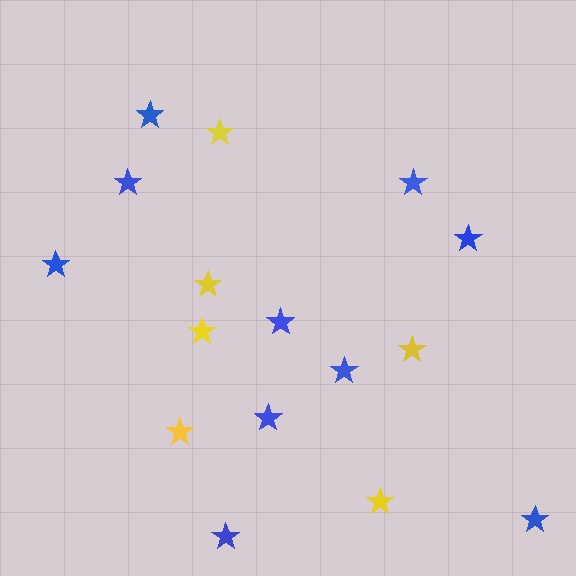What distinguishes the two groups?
There are 2 groups: one group of yellow stars (6) and one group of blue stars (10).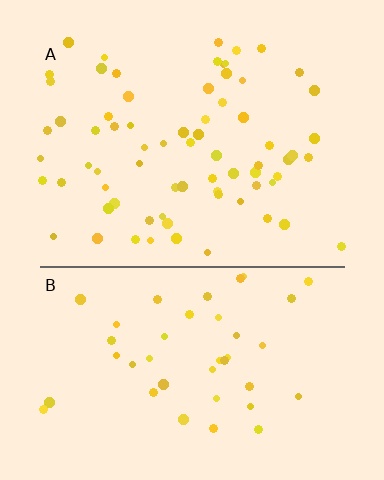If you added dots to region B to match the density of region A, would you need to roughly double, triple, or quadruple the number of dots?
Approximately double.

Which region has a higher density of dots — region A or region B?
A (the top).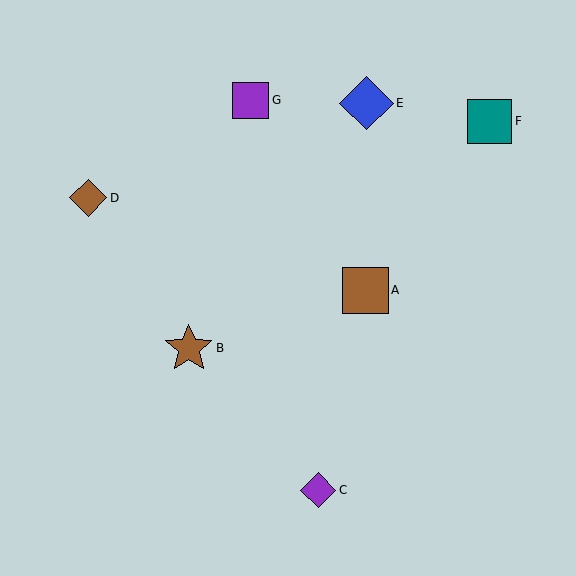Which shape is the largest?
The blue diamond (labeled E) is the largest.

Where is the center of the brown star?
The center of the brown star is at (189, 349).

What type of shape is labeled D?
Shape D is a brown diamond.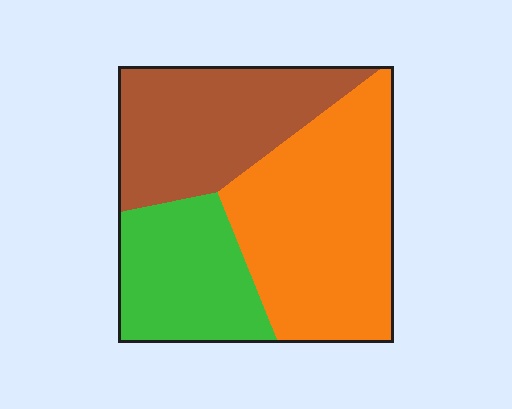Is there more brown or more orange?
Orange.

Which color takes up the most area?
Orange, at roughly 45%.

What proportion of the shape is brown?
Brown takes up between a quarter and a half of the shape.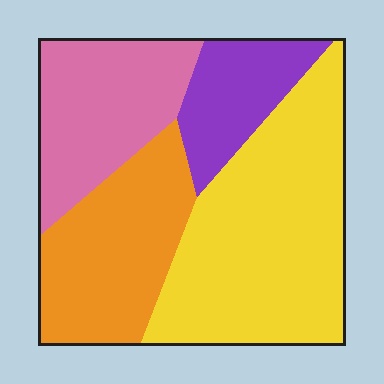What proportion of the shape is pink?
Pink covers around 20% of the shape.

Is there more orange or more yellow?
Yellow.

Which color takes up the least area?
Purple, at roughly 15%.